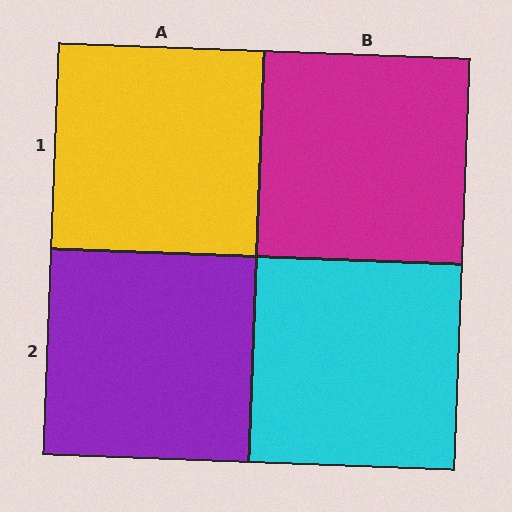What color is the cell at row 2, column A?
Purple.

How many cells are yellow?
1 cell is yellow.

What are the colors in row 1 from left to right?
Yellow, magenta.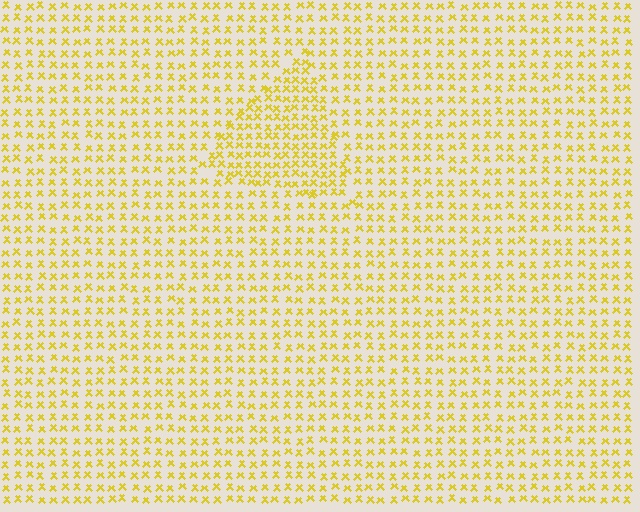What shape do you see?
I see a triangle.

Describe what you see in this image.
The image contains small yellow elements arranged at two different densities. A triangle-shaped region is visible where the elements are more densely packed than the surrounding area.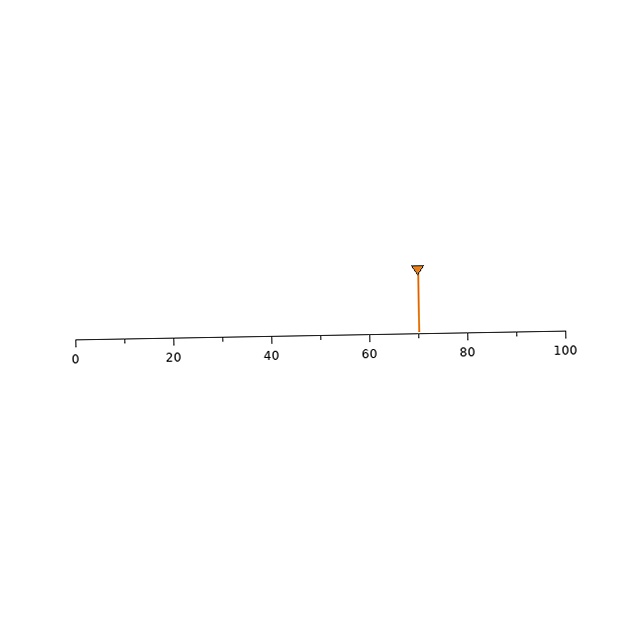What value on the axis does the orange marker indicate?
The marker indicates approximately 70.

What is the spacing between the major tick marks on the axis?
The major ticks are spaced 20 apart.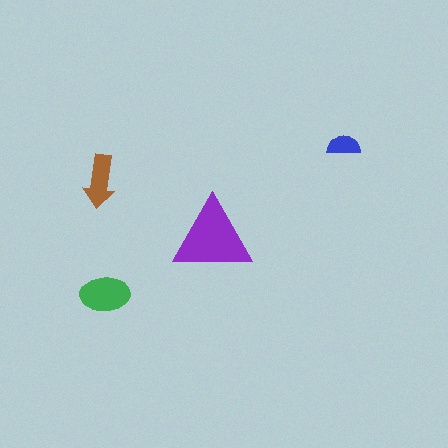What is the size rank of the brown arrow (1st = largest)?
3rd.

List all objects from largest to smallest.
The purple triangle, the green ellipse, the brown arrow, the blue semicircle.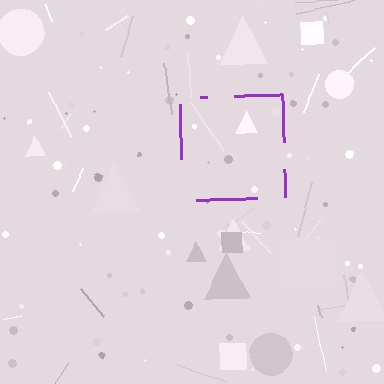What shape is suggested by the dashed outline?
The dashed outline suggests a square.